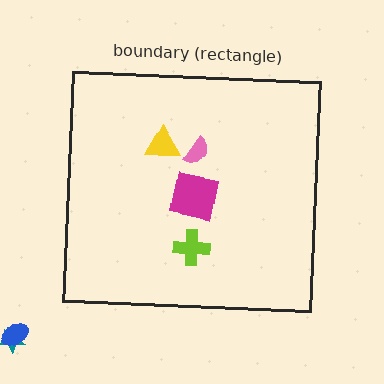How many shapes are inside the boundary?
4 inside, 2 outside.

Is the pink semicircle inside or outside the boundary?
Inside.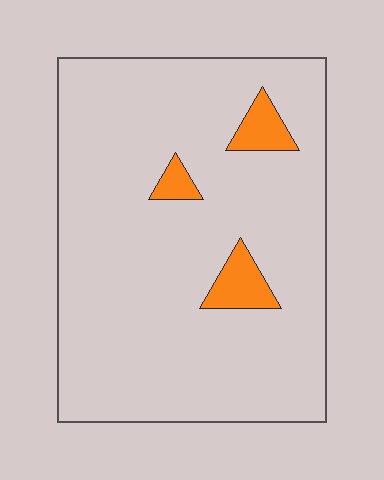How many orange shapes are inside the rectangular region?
3.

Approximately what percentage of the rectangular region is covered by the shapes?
Approximately 5%.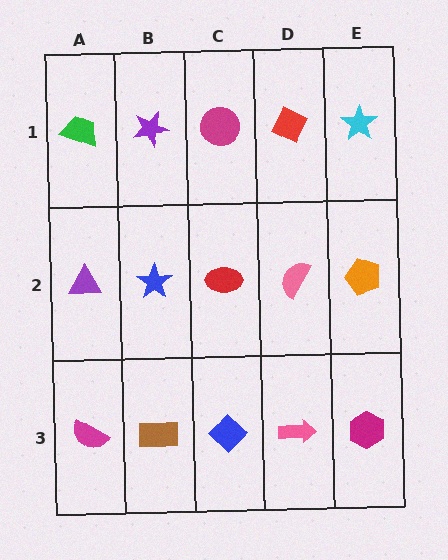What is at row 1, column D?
A red diamond.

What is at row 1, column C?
A magenta circle.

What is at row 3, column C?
A blue diamond.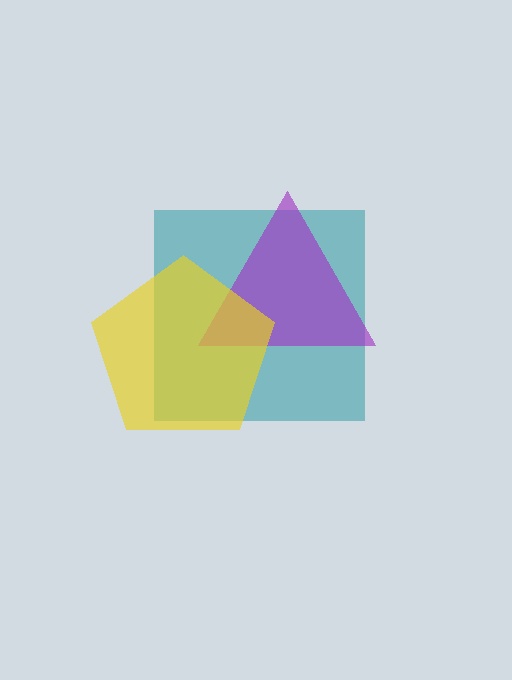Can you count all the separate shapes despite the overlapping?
Yes, there are 3 separate shapes.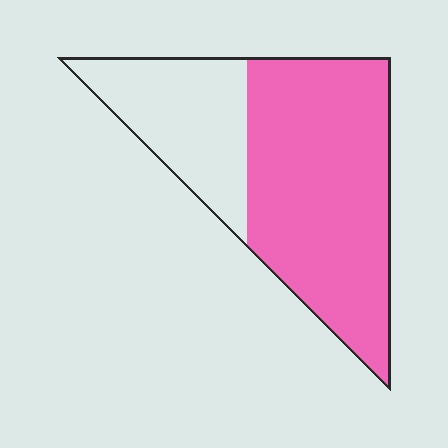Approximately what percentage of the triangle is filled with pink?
Approximately 70%.